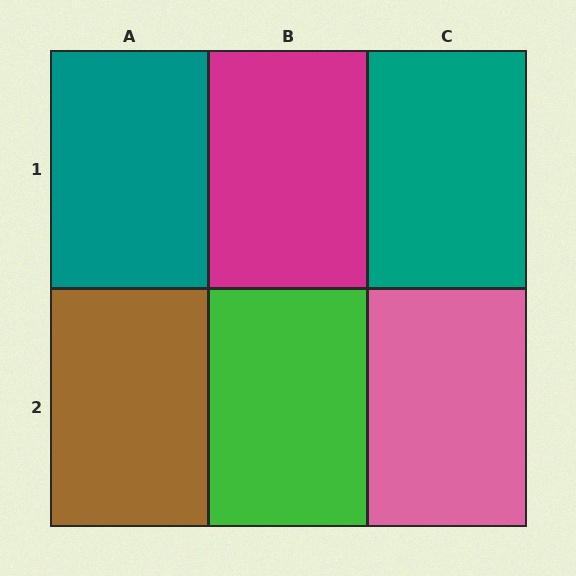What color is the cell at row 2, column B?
Green.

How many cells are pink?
1 cell is pink.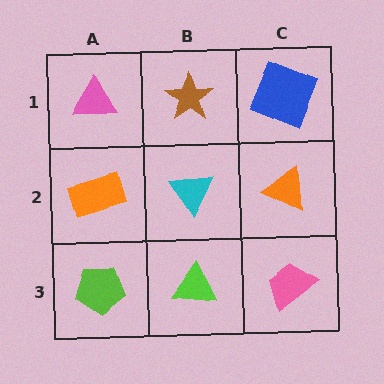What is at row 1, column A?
A pink triangle.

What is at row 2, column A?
An orange rectangle.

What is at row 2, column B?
A cyan triangle.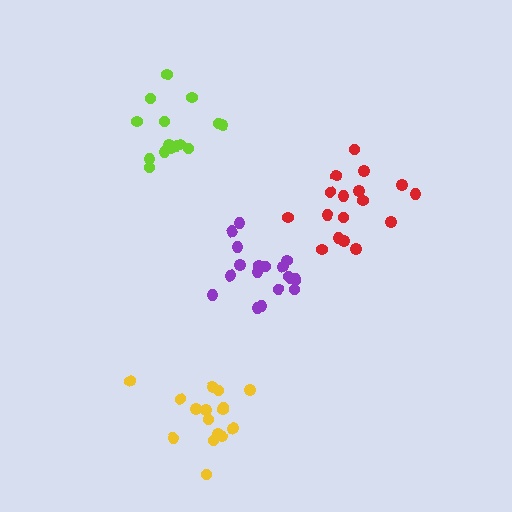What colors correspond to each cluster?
The clusters are colored: purple, red, yellow, lime.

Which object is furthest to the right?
The red cluster is rightmost.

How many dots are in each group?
Group 1: 18 dots, Group 2: 17 dots, Group 3: 16 dots, Group 4: 15 dots (66 total).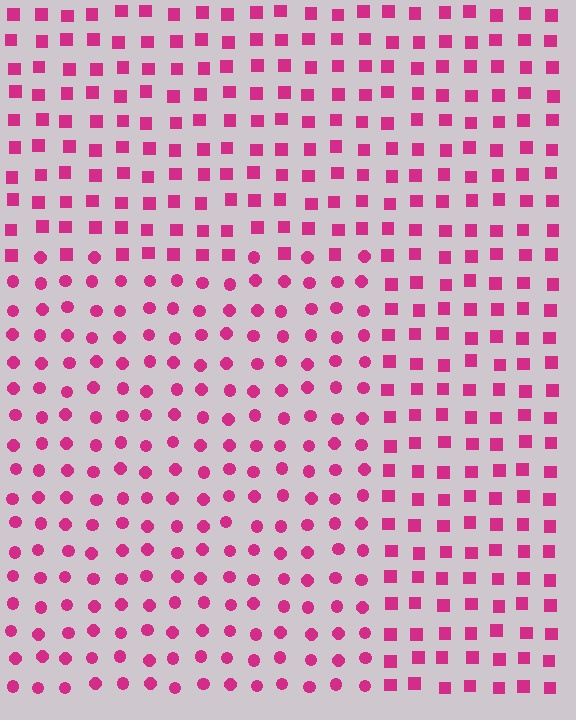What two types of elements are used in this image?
The image uses circles inside the rectangle region and squares outside it.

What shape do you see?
I see a rectangle.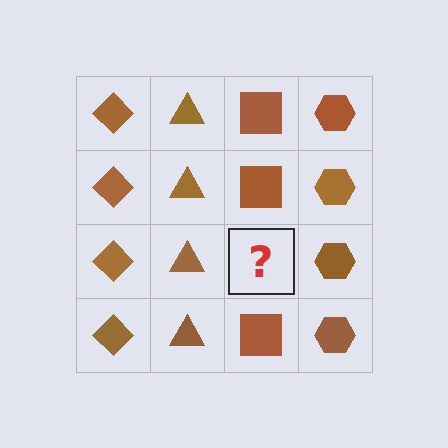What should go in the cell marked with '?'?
The missing cell should contain a brown square.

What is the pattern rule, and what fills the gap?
The rule is that each column has a consistent shape. The gap should be filled with a brown square.